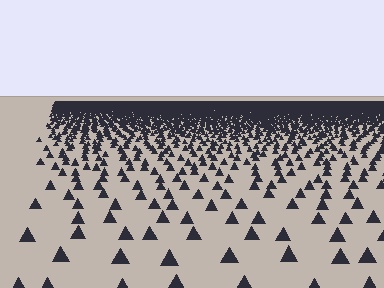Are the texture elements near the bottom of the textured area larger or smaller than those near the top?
Larger. Near the bottom, elements are closer to the viewer and appear at a bigger on-screen size.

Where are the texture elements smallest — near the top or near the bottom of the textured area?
Near the top.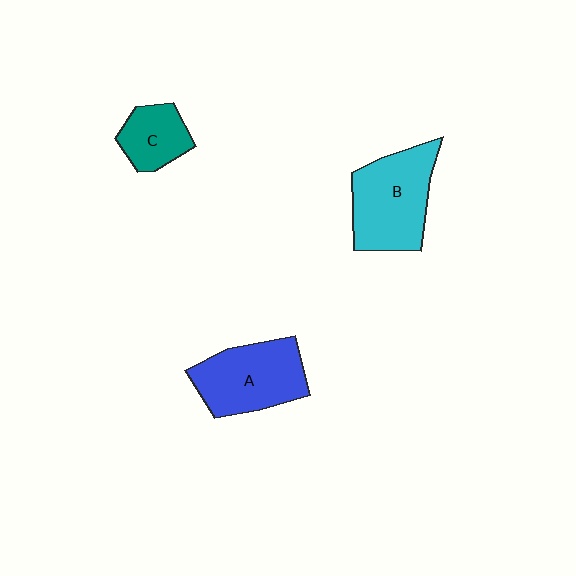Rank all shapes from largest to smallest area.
From largest to smallest: B (cyan), A (blue), C (teal).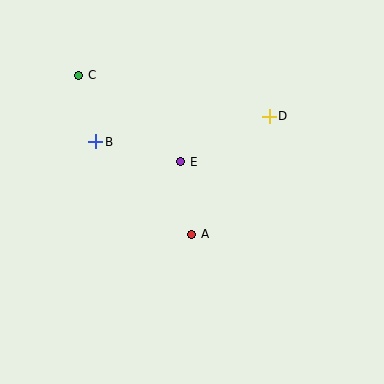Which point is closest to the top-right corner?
Point D is closest to the top-right corner.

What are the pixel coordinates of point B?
Point B is at (96, 142).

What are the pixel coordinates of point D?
Point D is at (269, 117).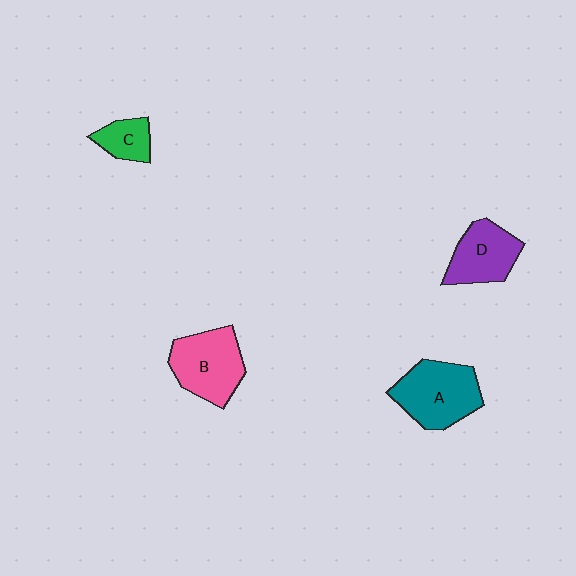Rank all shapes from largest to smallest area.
From largest to smallest: A (teal), B (pink), D (purple), C (green).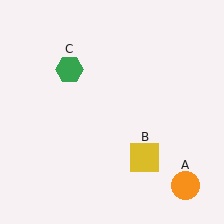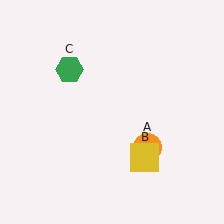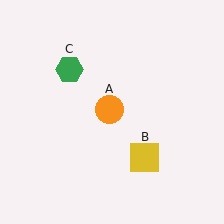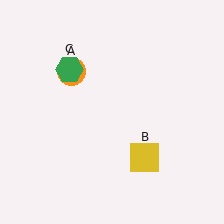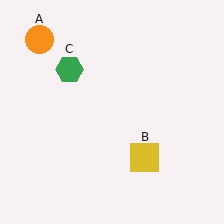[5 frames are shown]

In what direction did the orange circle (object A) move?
The orange circle (object A) moved up and to the left.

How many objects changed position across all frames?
1 object changed position: orange circle (object A).